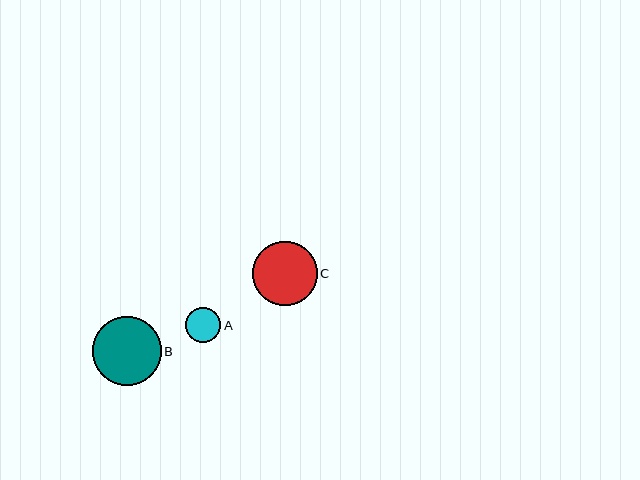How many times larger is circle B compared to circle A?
Circle B is approximately 2.0 times the size of circle A.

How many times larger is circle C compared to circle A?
Circle C is approximately 1.8 times the size of circle A.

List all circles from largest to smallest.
From largest to smallest: B, C, A.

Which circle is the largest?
Circle B is the largest with a size of approximately 69 pixels.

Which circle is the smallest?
Circle A is the smallest with a size of approximately 35 pixels.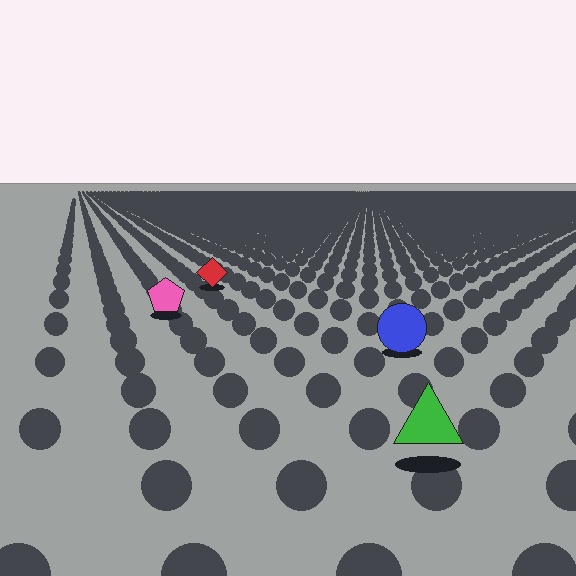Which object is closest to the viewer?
The green triangle is closest. The texture marks near it are larger and more spread out.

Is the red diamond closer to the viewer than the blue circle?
No. The blue circle is closer — you can tell from the texture gradient: the ground texture is coarser near it.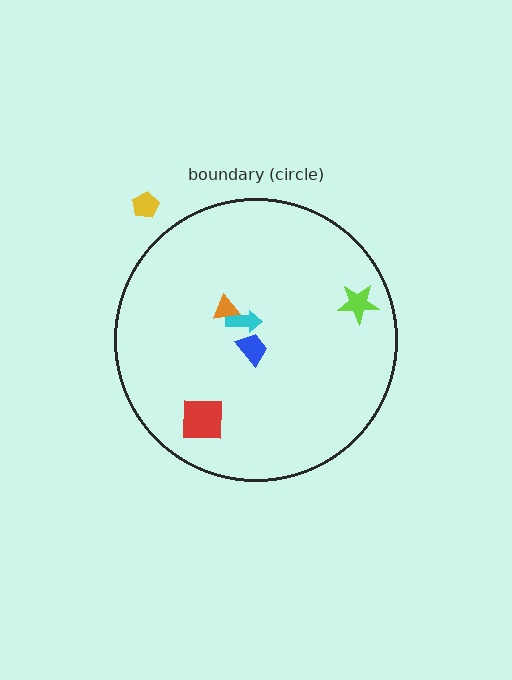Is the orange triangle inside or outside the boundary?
Inside.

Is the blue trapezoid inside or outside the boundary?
Inside.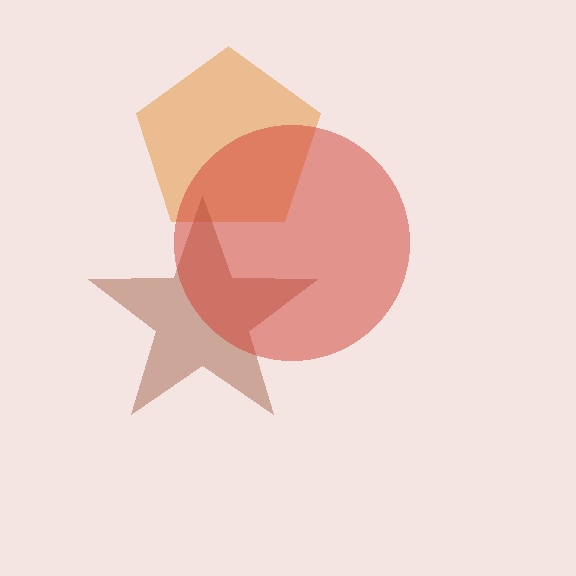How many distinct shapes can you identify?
There are 3 distinct shapes: an orange pentagon, a brown star, a red circle.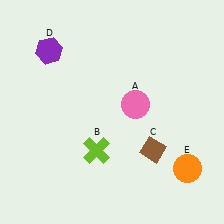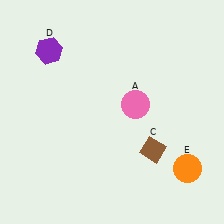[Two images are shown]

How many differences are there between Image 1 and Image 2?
There is 1 difference between the two images.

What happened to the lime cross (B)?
The lime cross (B) was removed in Image 2. It was in the bottom-left area of Image 1.